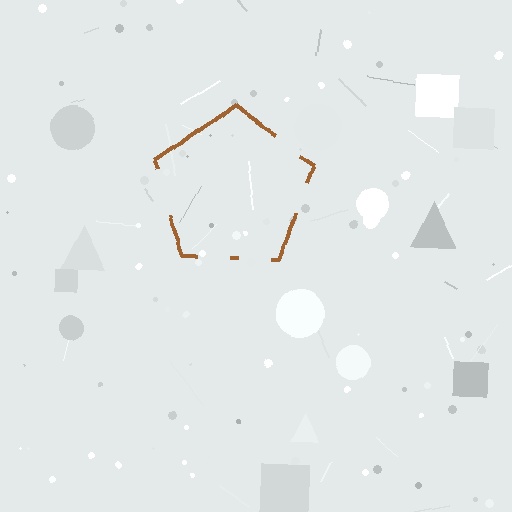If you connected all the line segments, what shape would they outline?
They would outline a pentagon.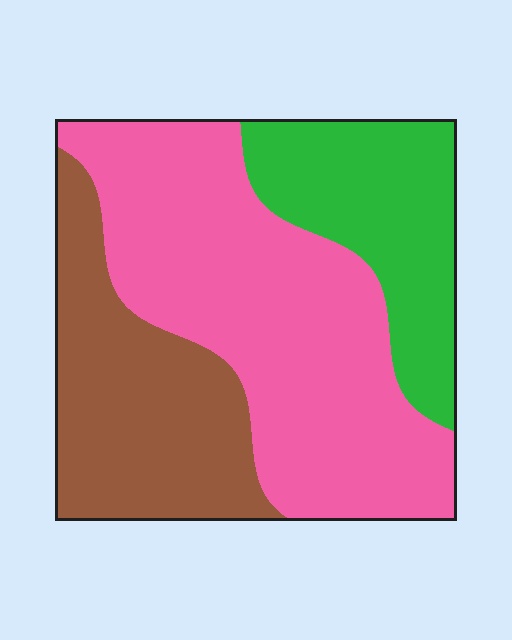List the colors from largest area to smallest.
From largest to smallest: pink, brown, green.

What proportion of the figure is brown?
Brown takes up about one quarter (1/4) of the figure.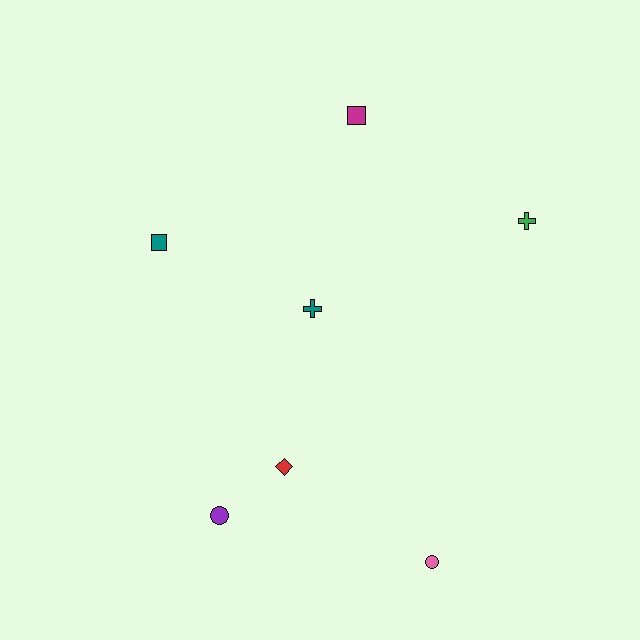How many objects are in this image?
There are 7 objects.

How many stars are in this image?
There are no stars.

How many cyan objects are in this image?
There are no cyan objects.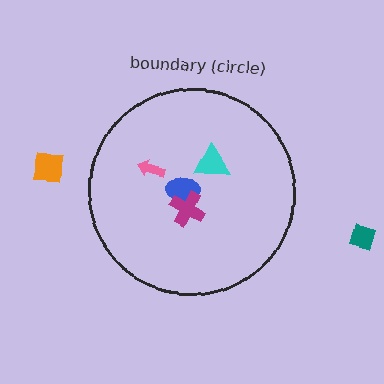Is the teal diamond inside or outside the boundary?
Outside.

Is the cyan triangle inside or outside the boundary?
Inside.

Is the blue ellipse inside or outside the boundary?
Inside.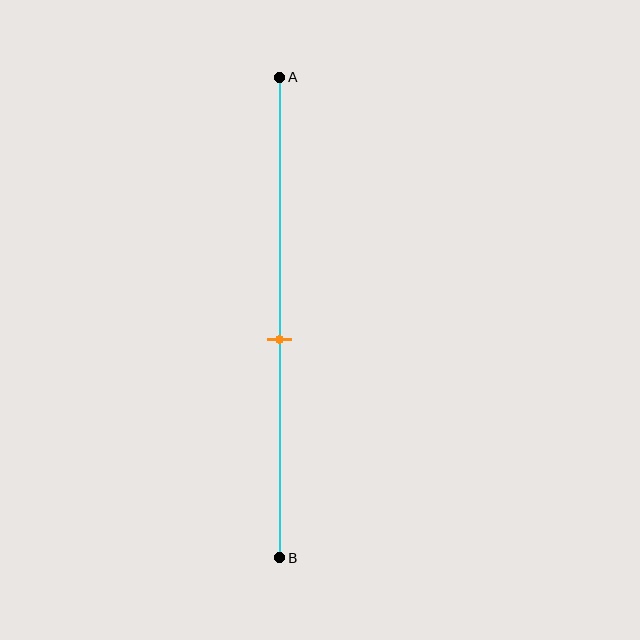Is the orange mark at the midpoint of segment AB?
No, the mark is at about 55% from A, not at the 50% midpoint.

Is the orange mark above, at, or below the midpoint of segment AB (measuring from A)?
The orange mark is below the midpoint of segment AB.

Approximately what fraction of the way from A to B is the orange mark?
The orange mark is approximately 55% of the way from A to B.